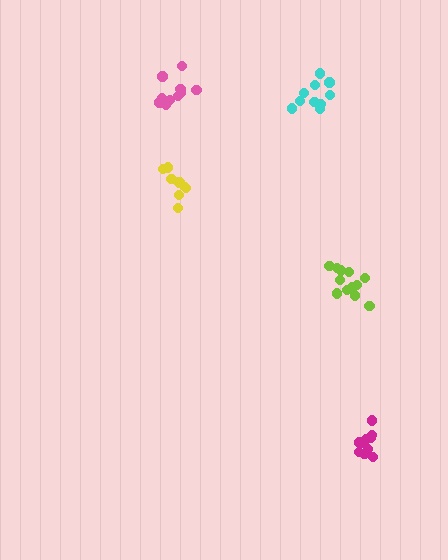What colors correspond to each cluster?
The clusters are colored: magenta, yellow, pink, cyan, lime.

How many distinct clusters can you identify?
There are 5 distinct clusters.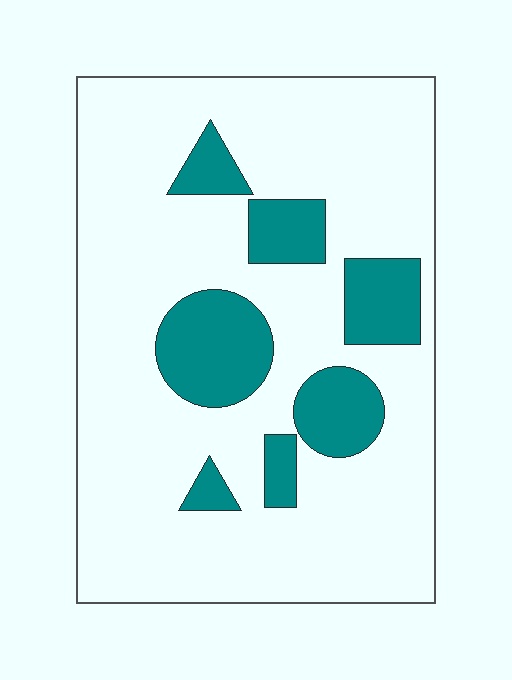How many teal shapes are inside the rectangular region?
7.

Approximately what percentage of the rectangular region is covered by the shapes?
Approximately 20%.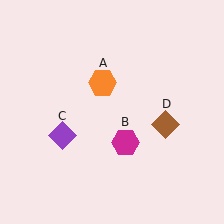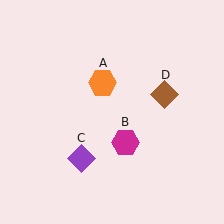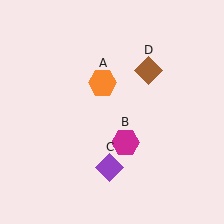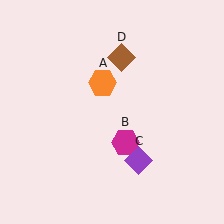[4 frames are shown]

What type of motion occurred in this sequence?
The purple diamond (object C), brown diamond (object D) rotated counterclockwise around the center of the scene.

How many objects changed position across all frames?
2 objects changed position: purple diamond (object C), brown diamond (object D).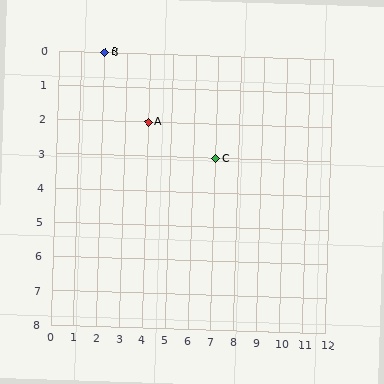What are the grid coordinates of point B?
Point B is at grid coordinates (2, 0).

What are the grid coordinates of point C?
Point C is at grid coordinates (7, 3).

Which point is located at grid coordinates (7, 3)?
Point C is at (7, 3).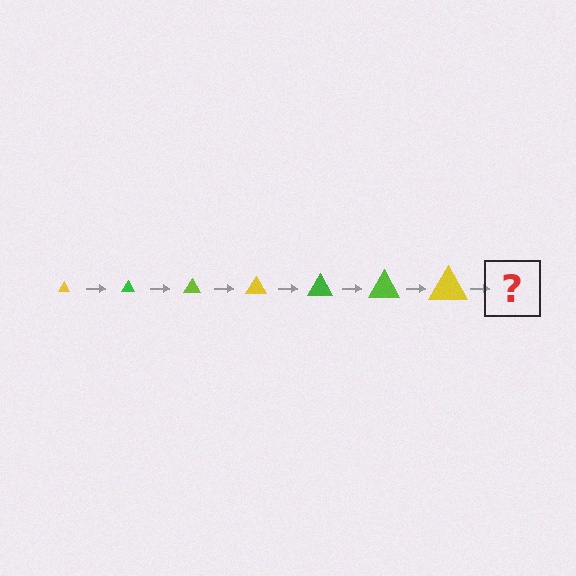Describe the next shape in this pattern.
It should be a green triangle, larger than the previous one.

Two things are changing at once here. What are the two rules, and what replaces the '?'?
The two rules are that the triangle grows larger each step and the color cycles through yellow, green, and lime. The '?' should be a green triangle, larger than the previous one.